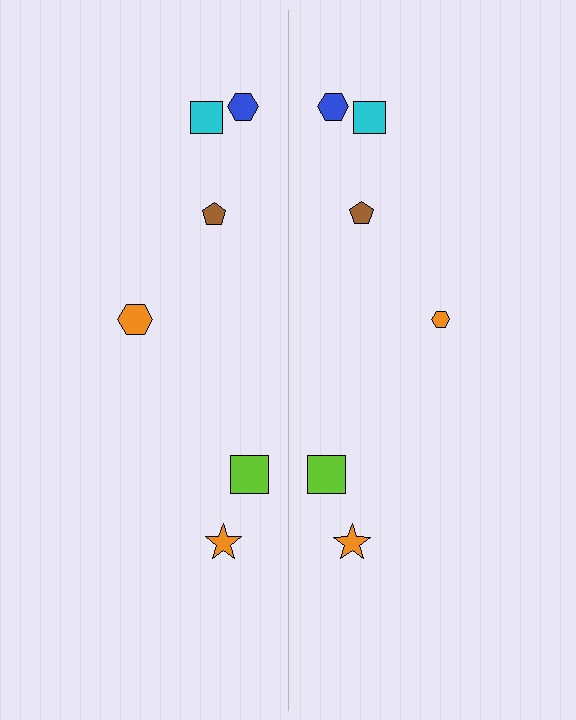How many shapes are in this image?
There are 12 shapes in this image.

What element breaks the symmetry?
The orange hexagon on the right side has a different size than its mirror counterpart.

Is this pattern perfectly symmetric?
No, the pattern is not perfectly symmetric. The orange hexagon on the right side has a different size than its mirror counterpart.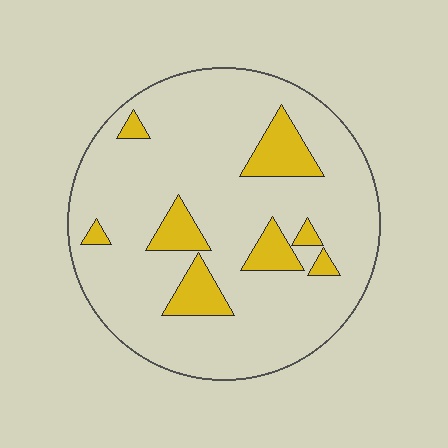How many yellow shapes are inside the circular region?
8.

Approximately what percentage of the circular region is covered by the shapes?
Approximately 15%.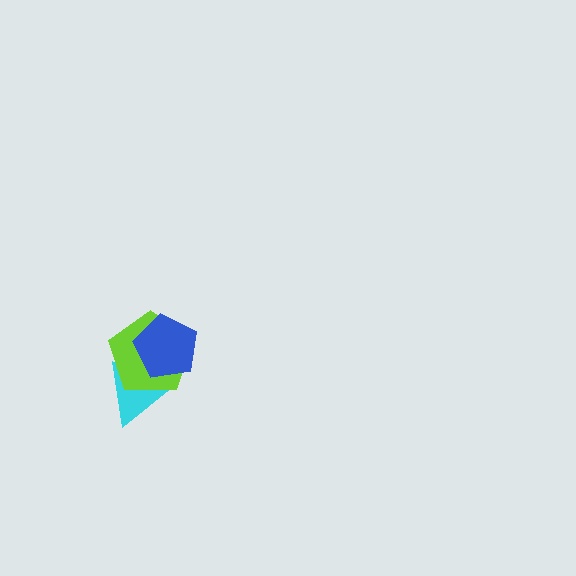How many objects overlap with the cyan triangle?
2 objects overlap with the cyan triangle.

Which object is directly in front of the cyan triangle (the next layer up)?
The lime pentagon is directly in front of the cyan triangle.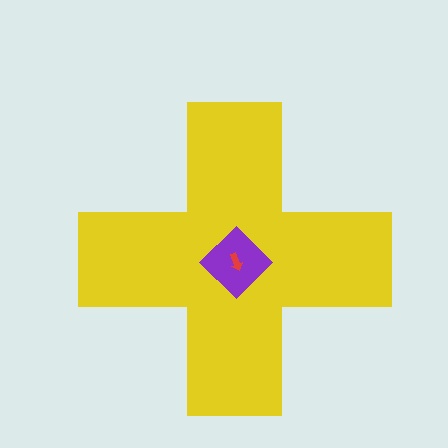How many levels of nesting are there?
3.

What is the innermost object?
The red arrow.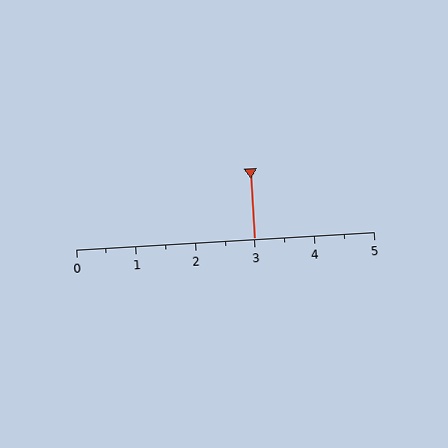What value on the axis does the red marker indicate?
The marker indicates approximately 3.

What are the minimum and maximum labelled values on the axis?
The axis runs from 0 to 5.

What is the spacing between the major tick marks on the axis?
The major ticks are spaced 1 apart.